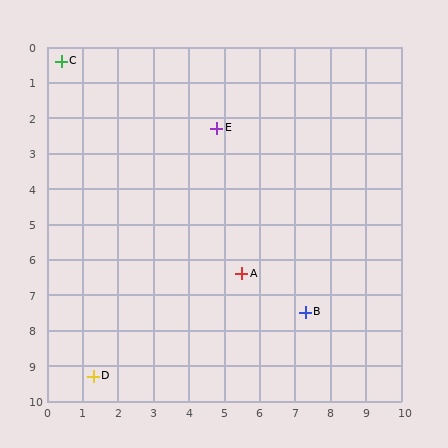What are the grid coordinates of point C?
Point C is at approximately (0.4, 0.4).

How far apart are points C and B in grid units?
Points C and B are about 9.9 grid units apart.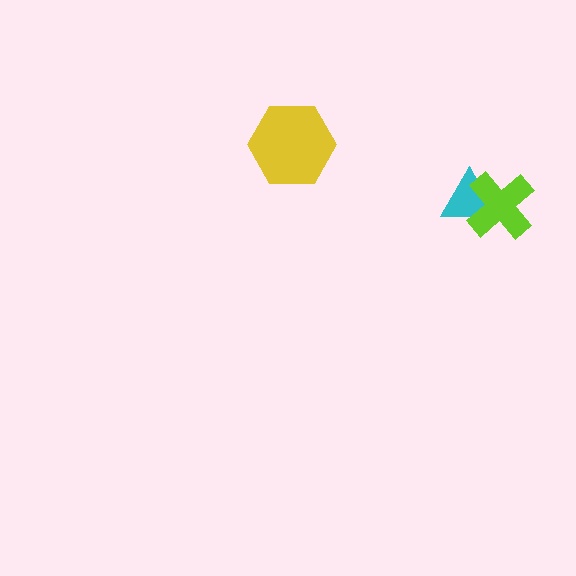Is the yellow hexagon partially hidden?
No, no other shape covers it.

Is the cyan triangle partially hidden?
Yes, it is partially covered by another shape.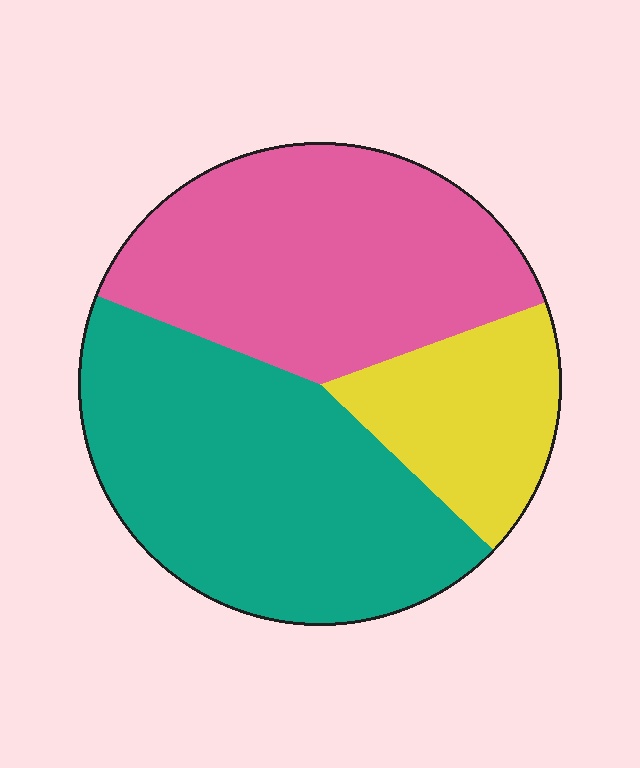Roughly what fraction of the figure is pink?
Pink takes up about three eighths (3/8) of the figure.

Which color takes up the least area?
Yellow, at roughly 20%.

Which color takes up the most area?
Teal, at roughly 45%.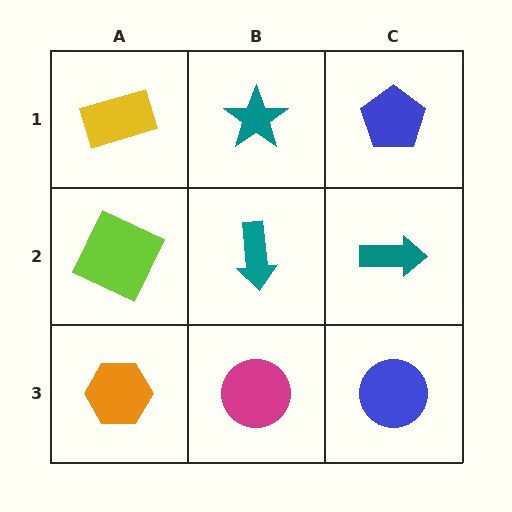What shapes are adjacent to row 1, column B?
A teal arrow (row 2, column B), a yellow rectangle (row 1, column A), a blue pentagon (row 1, column C).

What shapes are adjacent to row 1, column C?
A teal arrow (row 2, column C), a teal star (row 1, column B).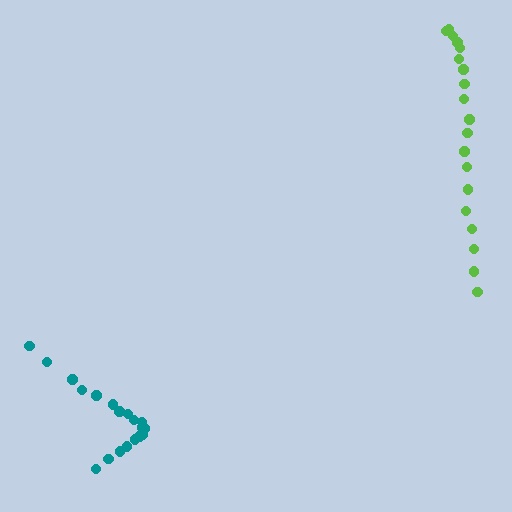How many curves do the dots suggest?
There are 2 distinct paths.